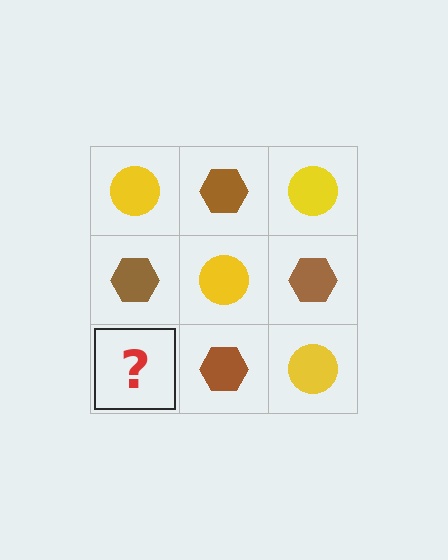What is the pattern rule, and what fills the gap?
The rule is that it alternates yellow circle and brown hexagon in a checkerboard pattern. The gap should be filled with a yellow circle.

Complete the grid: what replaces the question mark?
The question mark should be replaced with a yellow circle.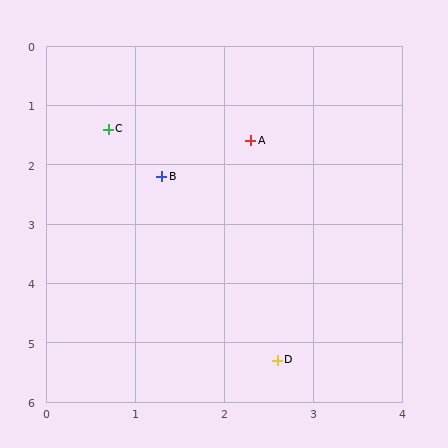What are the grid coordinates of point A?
Point A is at approximately (2.3, 1.6).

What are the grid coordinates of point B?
Point B is at approximately (1.3, 2.2).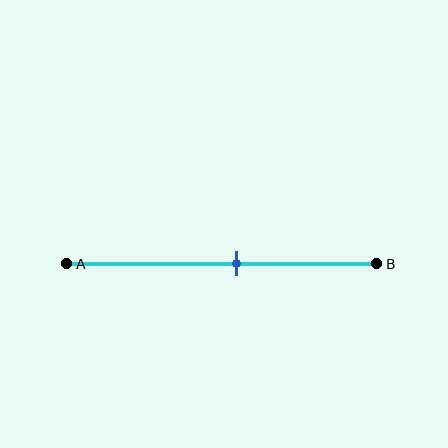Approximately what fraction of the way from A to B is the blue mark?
The blue mark is approximately 55% of the way from A to B.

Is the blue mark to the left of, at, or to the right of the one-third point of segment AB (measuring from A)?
The blue mark is to the right of the one-third point of segment AB.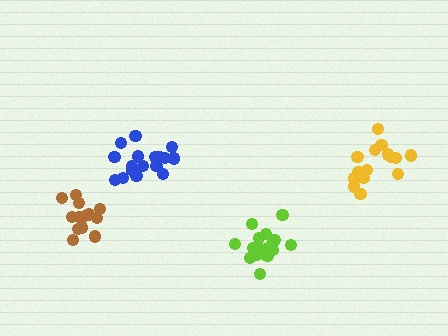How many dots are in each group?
Group 1: 18 dots, Group 2: 16 dots, Group 3: 15 dots, Group 4: 13 dots (62 total).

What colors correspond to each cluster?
The clusters are colored: blue, lime, yellow, brown.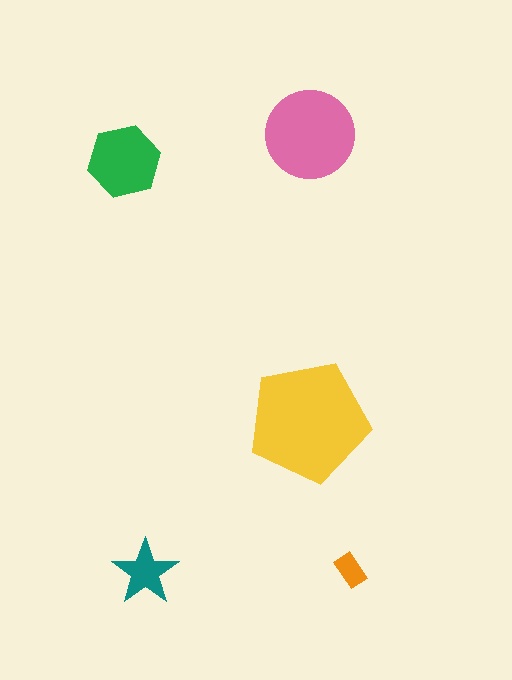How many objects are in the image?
There are 5 objects in the image.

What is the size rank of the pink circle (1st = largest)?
2nd.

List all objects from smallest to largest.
The orange rectangle, the teal star, the green hexagon, the pink circle, the yellow pentagon.